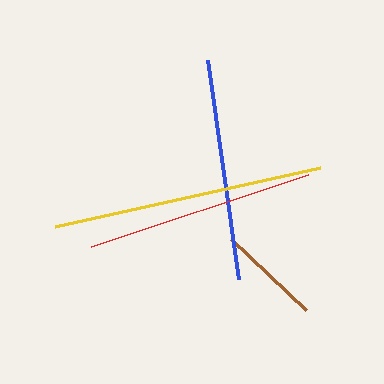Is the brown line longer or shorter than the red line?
The red line is longer than the brown line.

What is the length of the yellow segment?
The yellow segment is approximately 271 pixels long.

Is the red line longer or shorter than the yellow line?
The yellow line is longer than the red line.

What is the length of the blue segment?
The blue segment is approximately 220 pixels long.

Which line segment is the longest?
The yellow line is the longest at approximately 271 pixels.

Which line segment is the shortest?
The brown line is the shortest at approximately 103 pixels.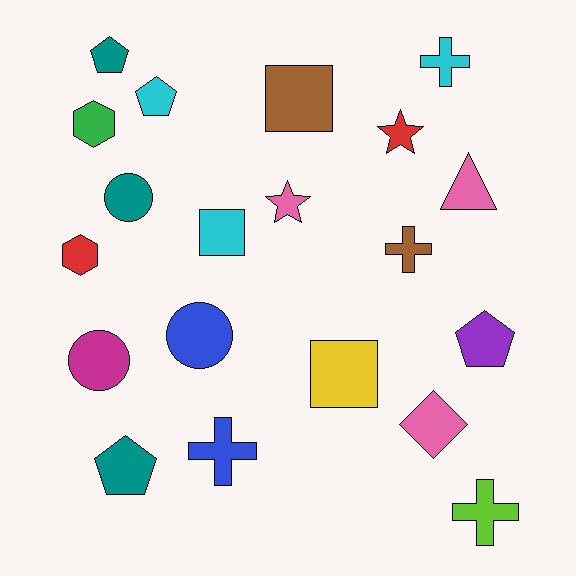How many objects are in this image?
There are 20 objects.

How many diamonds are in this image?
There is 1 diamond.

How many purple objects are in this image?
There is 1 purple object.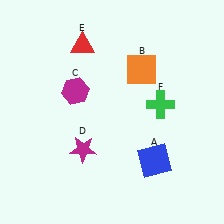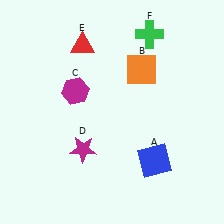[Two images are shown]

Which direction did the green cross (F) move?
The green cross (F) moved up.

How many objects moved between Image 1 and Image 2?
1 object moved between the two images.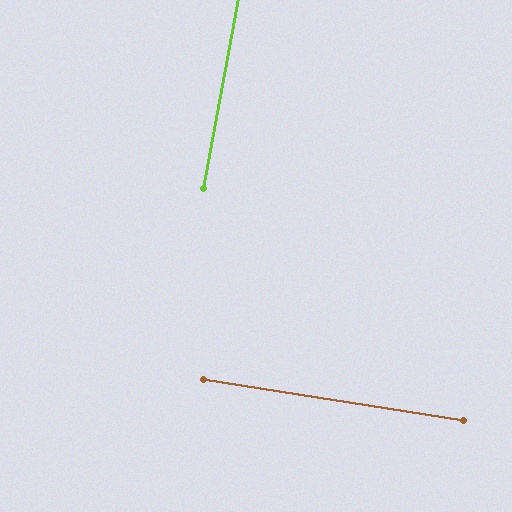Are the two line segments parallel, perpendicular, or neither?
Perpendicular — they meet at approximately 89°.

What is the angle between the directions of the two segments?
Approximately 89 degrees.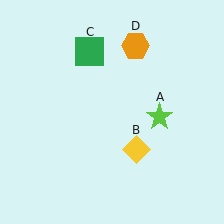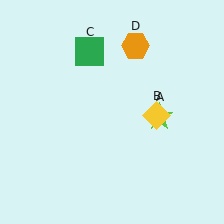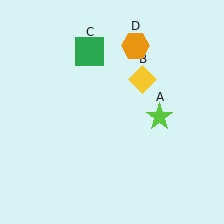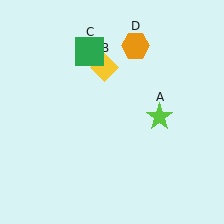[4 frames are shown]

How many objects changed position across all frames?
1 object changed position: yellow diamond (object B).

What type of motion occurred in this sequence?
The yellow diamond (object B) rotated counterclockwise around the center of the scene.